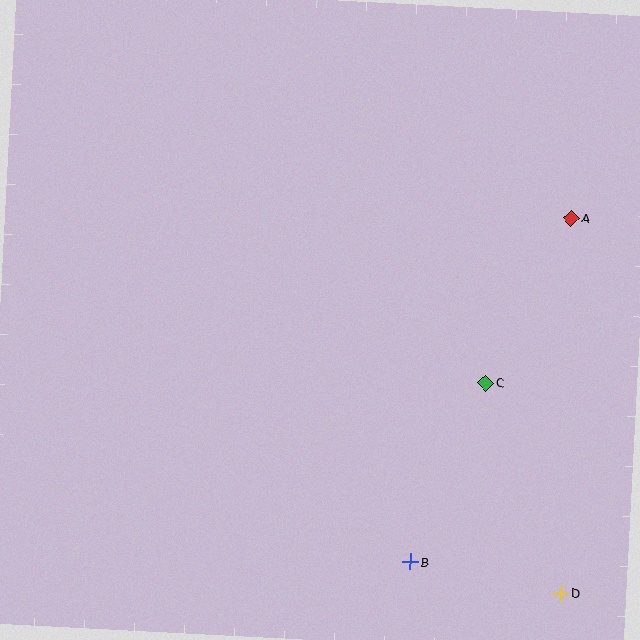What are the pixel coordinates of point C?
Point C is at (485, 383).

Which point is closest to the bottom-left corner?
Point B is closest to the bottom-left corner.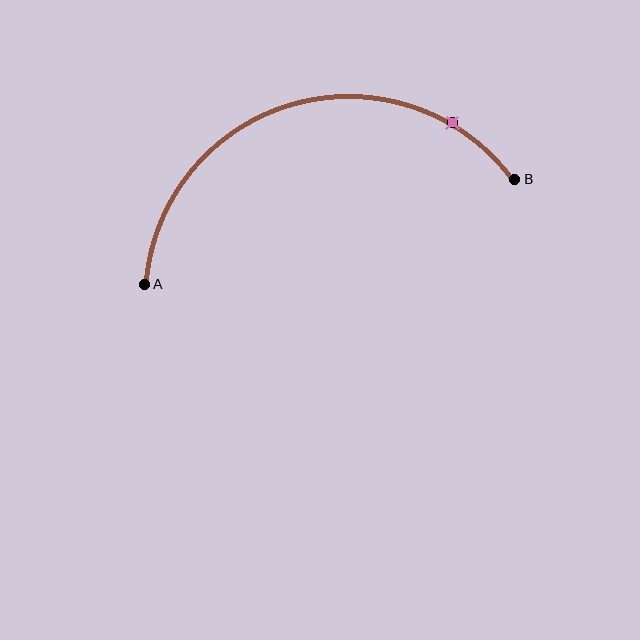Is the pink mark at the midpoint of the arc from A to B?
No. The pink mark lies on the arc but is closer to endpoint B. The arc midpoint would be at the point on the curve equidistant along the arc from both A and B.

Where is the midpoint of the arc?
The arc midpoint is the point on the curve farthest from the straight line joining A and B. It sits above that line.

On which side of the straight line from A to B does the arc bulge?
The arc bulges above the straight line connecting A and B.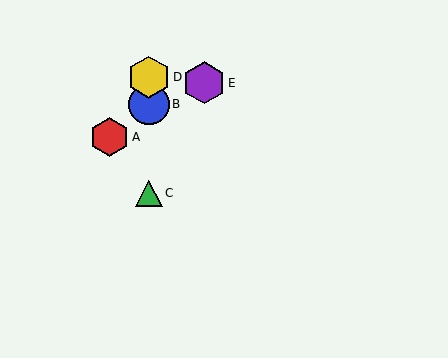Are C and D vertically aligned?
Yes, both are at x≈149.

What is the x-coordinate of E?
Object E is at x≈204.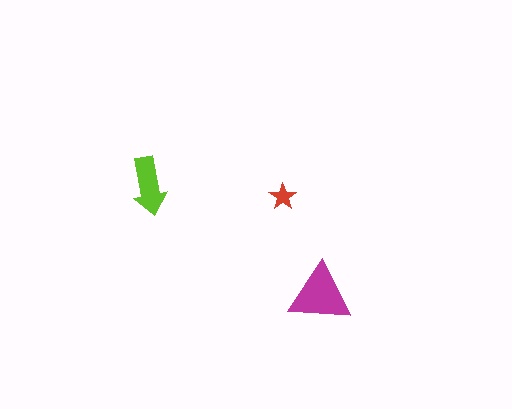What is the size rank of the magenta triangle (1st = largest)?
1st.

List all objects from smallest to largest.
The red star, the lime arrow, the magenta triangle.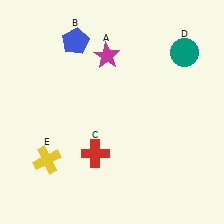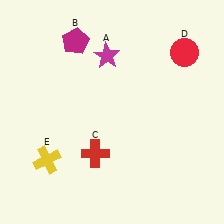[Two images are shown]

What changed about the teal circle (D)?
In Image 1, D is teal. In Image 2, it changed to red.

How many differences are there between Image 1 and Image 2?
There are 2 differences between the two images.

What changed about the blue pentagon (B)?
In Image 1, B is blue. In Image 2, it changed to magenta.